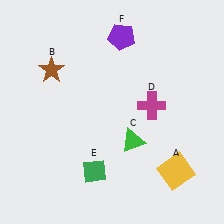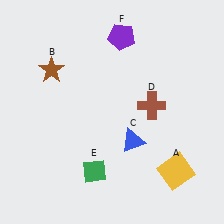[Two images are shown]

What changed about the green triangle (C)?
In Image 1, C is green. In Image 2, it changed to blue.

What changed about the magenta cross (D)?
In Image 1, D is magenta. In Image 2, it changed to brown.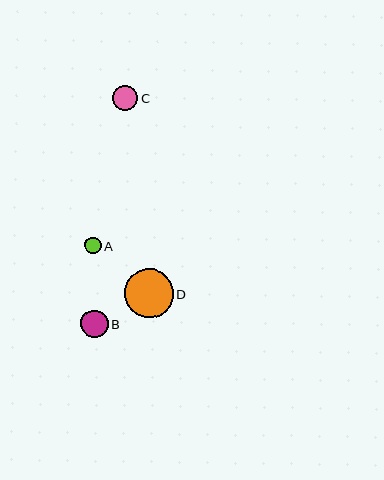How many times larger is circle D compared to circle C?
Circle D is approximately 1.9 times the size of circle C.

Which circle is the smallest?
Circle A is the smallest with a size of approximately 17 pixels.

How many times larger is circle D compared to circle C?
Circle D is approximately 1.9 times the size of circle C.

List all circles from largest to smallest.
From largest to smallest: D, B, C, A.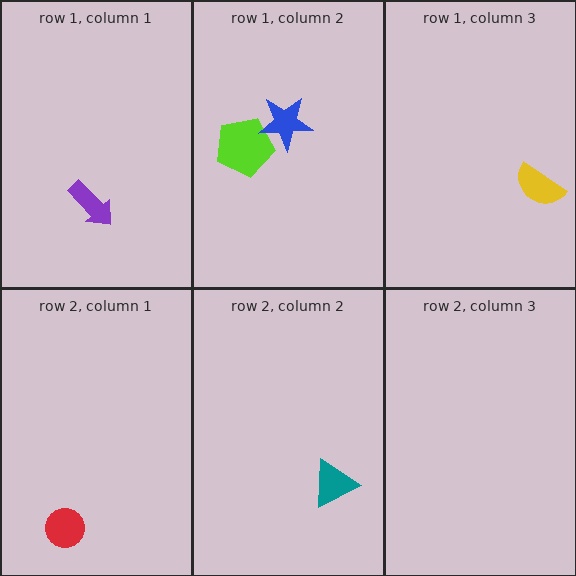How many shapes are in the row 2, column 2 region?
1.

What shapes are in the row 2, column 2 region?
The teal triangle.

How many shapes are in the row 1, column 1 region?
1.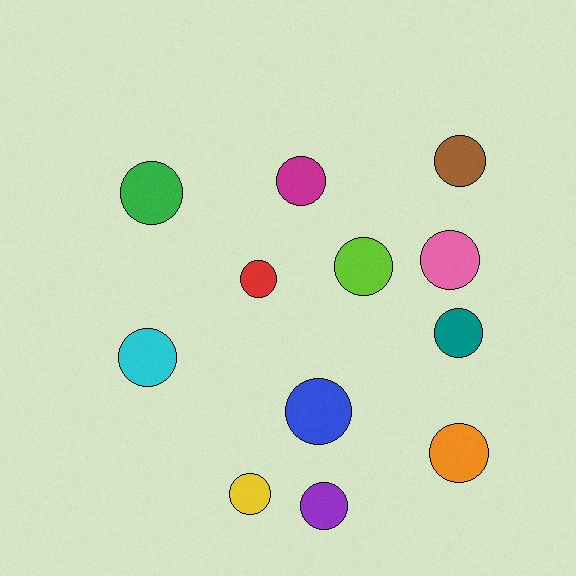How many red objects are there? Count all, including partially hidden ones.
There is 1 red object.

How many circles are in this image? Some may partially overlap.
There are 12 circles.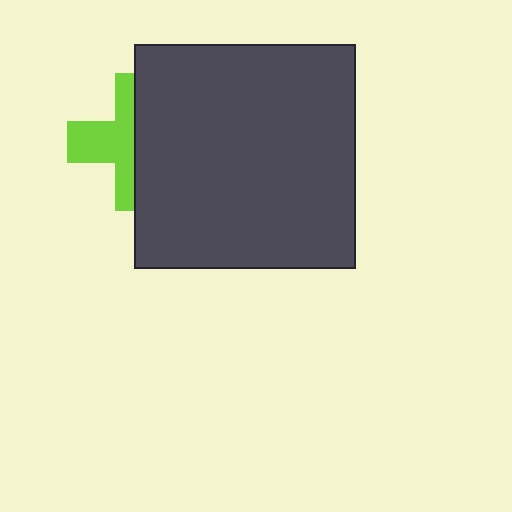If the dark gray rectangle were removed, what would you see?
You would see the complete lime cross.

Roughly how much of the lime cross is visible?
About half of it is visible (roughly 46%).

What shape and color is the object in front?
The object in front is a dark gray rectangle.